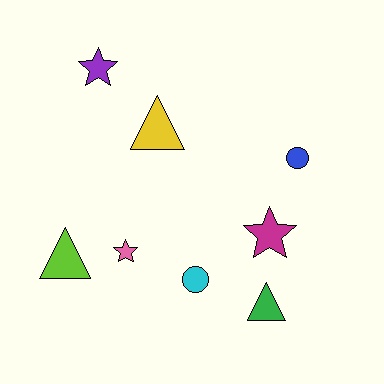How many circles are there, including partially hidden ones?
There are 2 circles.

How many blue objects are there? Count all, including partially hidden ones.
There is 1 blue object.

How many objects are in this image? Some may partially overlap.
There are 8 objects.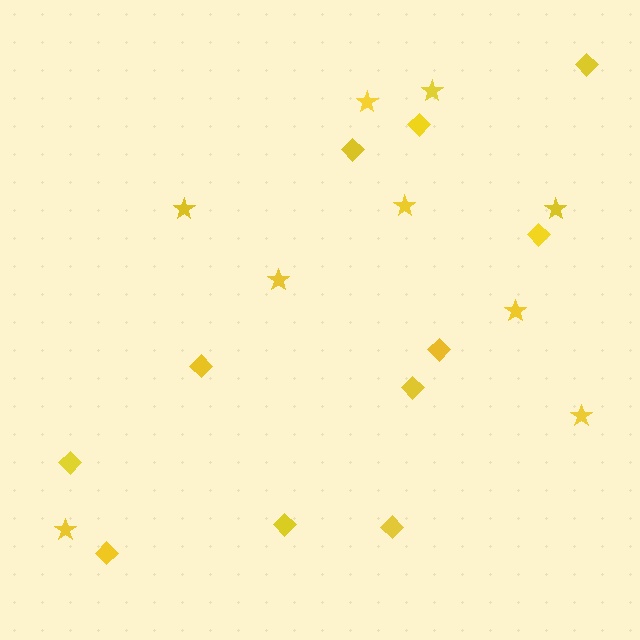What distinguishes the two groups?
There are 2 groups: one group of stars (9) and one group of diamonds (11).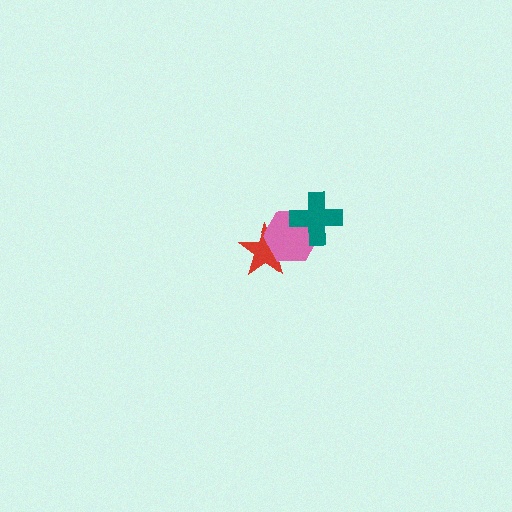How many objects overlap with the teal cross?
1 object overlaps with the teal cross.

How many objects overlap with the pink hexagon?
2 objects overlap with the pink hexagon.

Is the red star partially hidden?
Yes, it is partially covered by another shape.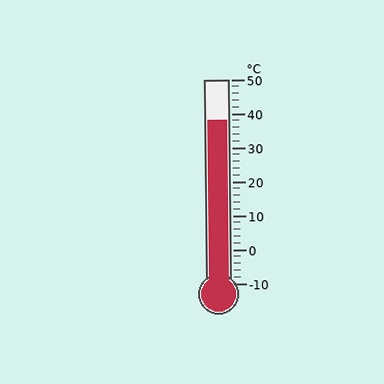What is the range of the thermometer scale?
The thermometer scale ranges from -10°C to 50°C.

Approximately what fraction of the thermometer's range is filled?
The thermometer is filled to approximately 80% of its range.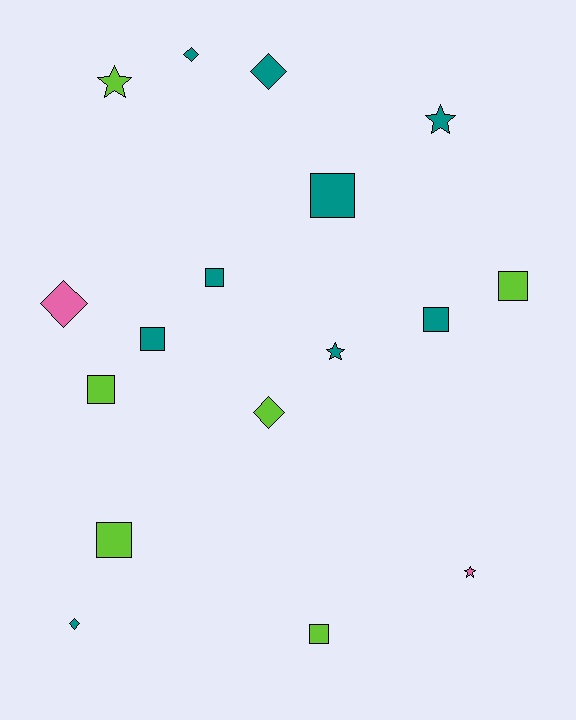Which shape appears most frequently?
Square, with 8 objects.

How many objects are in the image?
There are 17 objects.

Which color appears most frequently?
Teal, with 9 objects.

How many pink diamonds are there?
There is 1 pink diamond.